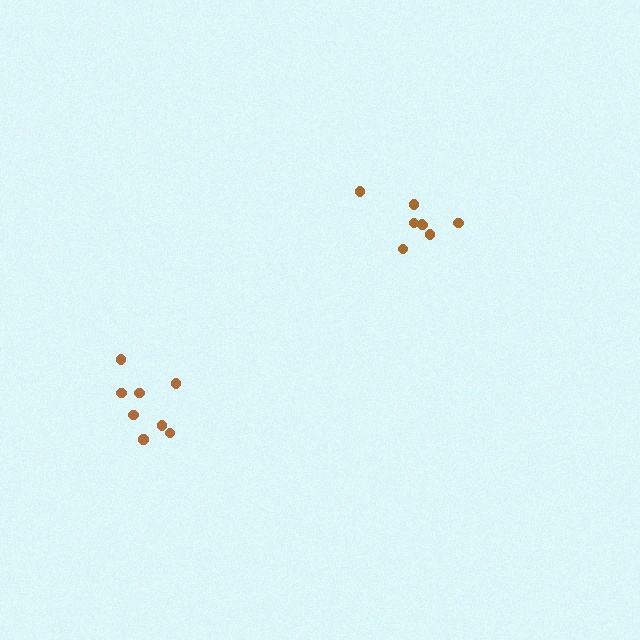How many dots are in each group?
Group 1: 8 dots, Group 2: 8 dots (16 total).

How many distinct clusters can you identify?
There are 2 distinct clusters.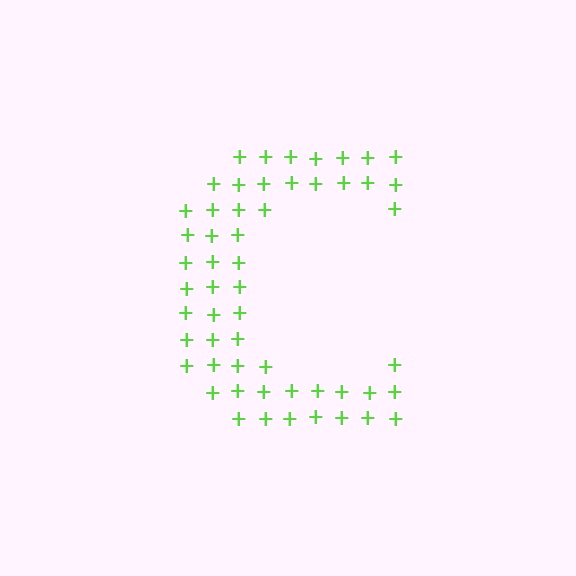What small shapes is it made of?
It is made of small plus signs.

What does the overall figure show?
The overall figure shows the letter C.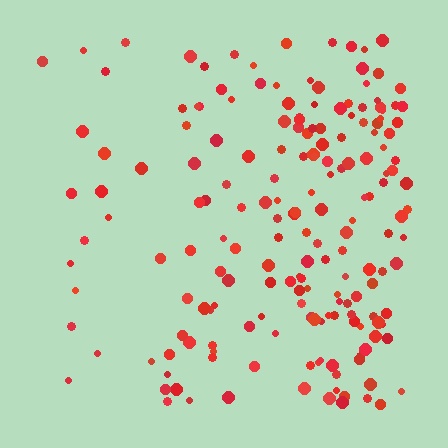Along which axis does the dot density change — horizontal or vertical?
Horizontal.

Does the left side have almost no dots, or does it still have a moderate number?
Still a moderate number, just noticeably fewer than the right.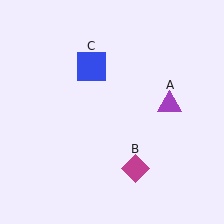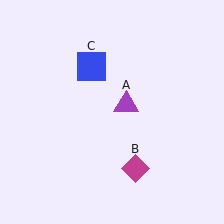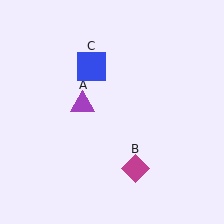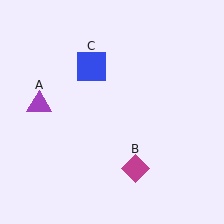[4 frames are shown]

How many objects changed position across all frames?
1 object changed position: purple triangle (object A).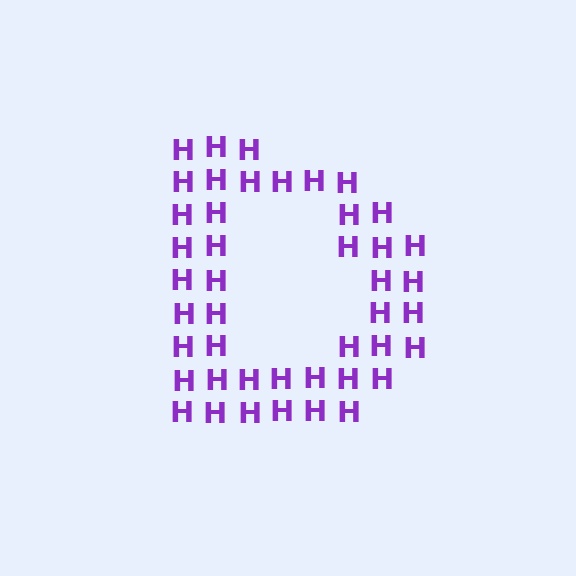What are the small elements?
The small elements are letter H's.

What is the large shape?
The large shape is the letter D.